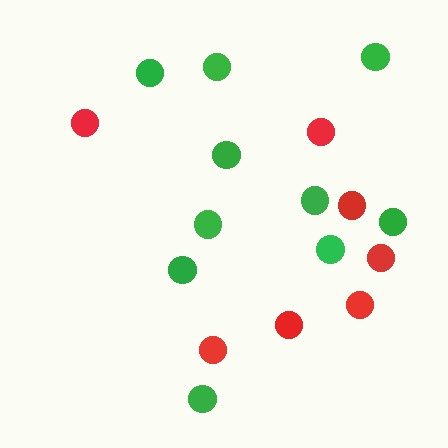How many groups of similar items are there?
There are 2 groups: one group of green circles (10) and one group of red circles (7).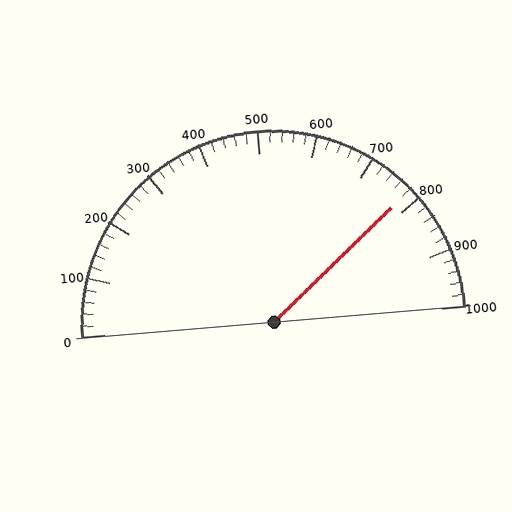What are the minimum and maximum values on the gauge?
The gauge ranges from 0 to 1000.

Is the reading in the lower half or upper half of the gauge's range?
The reading is in the upper half of the range (0 to 1000).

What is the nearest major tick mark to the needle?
The nearest major tick mark is 800.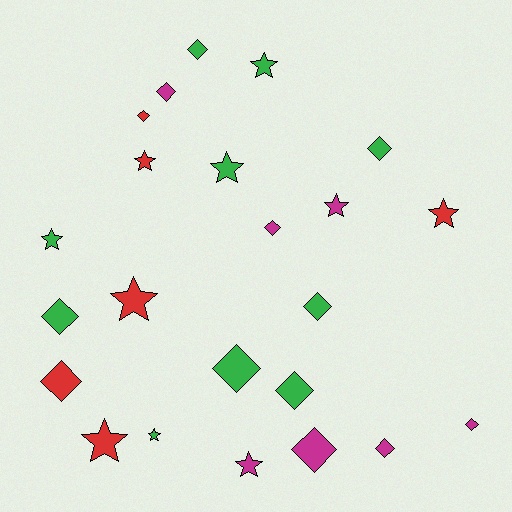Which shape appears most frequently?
Diamond, with 13 objects.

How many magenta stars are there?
There are 2 magenta stars.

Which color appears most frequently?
Green, with 10 objects.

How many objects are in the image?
There are 23 objects.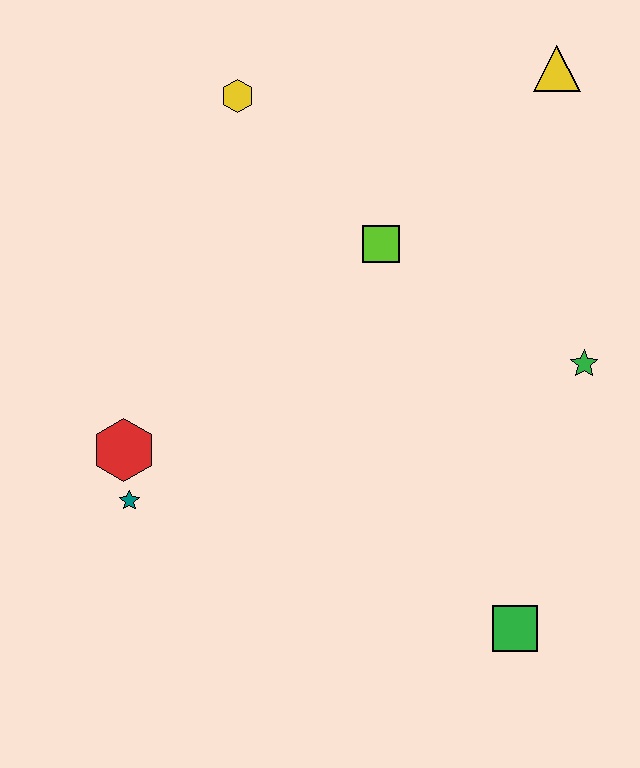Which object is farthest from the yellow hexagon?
The green square is farthest from the yellow hexagon.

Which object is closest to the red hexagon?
The teal star is closest to the red hexagon.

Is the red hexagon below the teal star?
No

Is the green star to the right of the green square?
Yes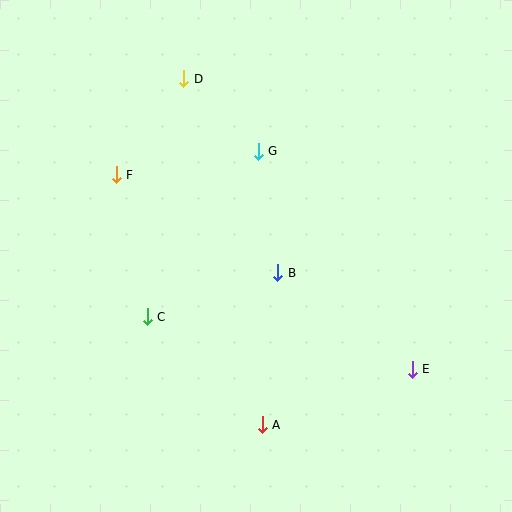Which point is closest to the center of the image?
Point B at (278, 273) is closest to the center.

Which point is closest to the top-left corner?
Point D is closest to the top-left corner.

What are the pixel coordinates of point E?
Point E is at (412, 369).